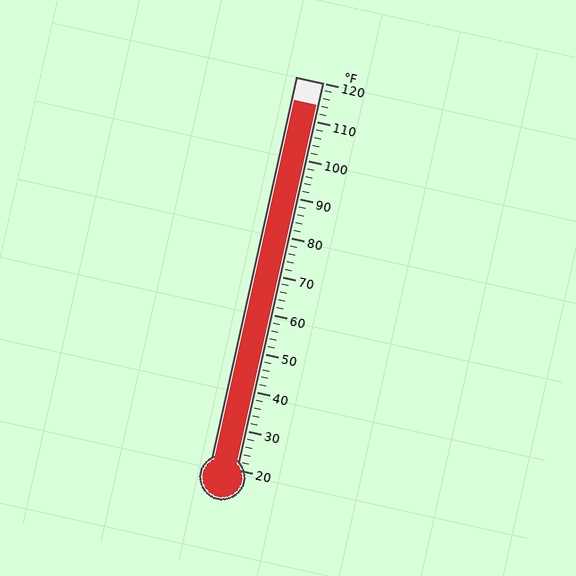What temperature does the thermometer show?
The thermometer shows approximately 114°F.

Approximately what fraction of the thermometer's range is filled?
The thermometer is filled to approximately 95% of its range.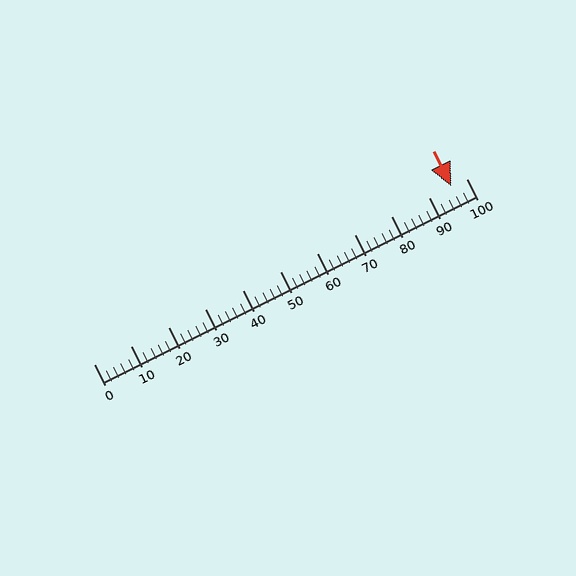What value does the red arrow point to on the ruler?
The red arrow points to approximately 96.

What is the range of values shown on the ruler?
The ruler shows values from 0 to 100.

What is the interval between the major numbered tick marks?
The major tick marks are spaced 10 units apart.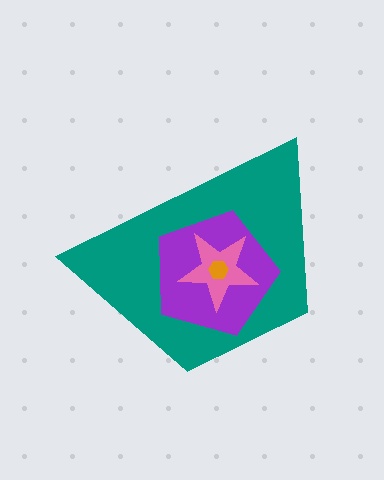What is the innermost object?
The orange hexagon.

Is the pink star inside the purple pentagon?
Yes.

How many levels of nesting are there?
4.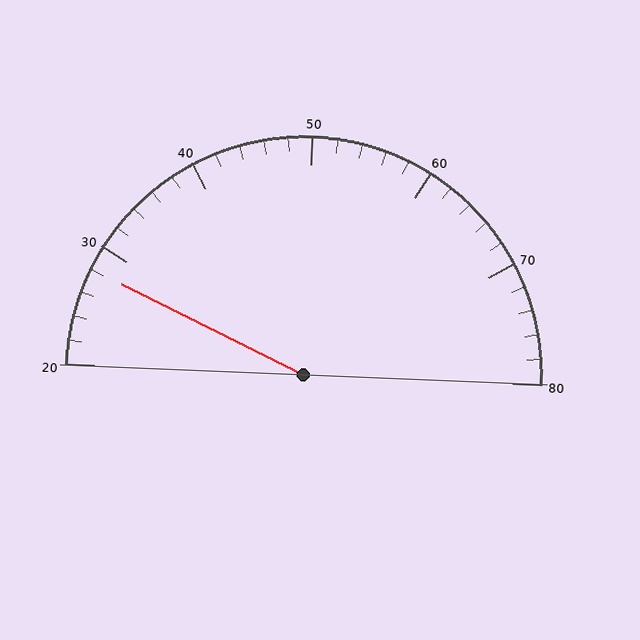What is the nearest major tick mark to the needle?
The nearest major tick mark is 30.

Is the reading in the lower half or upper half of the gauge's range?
The reading is in the lower half of the range (20 to 80).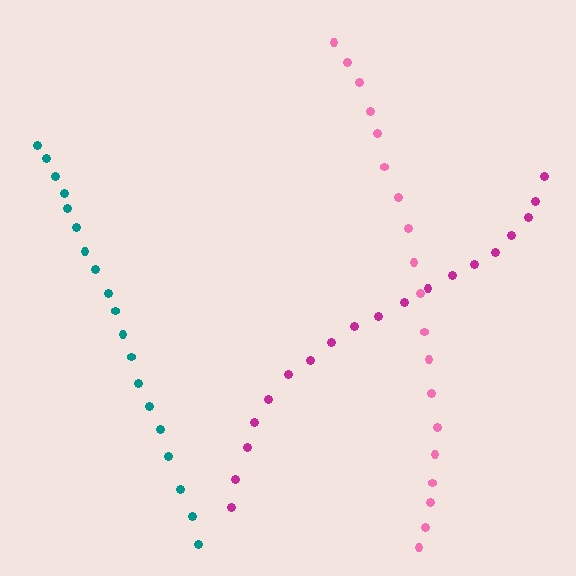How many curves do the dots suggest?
There are 3 distinct paths.